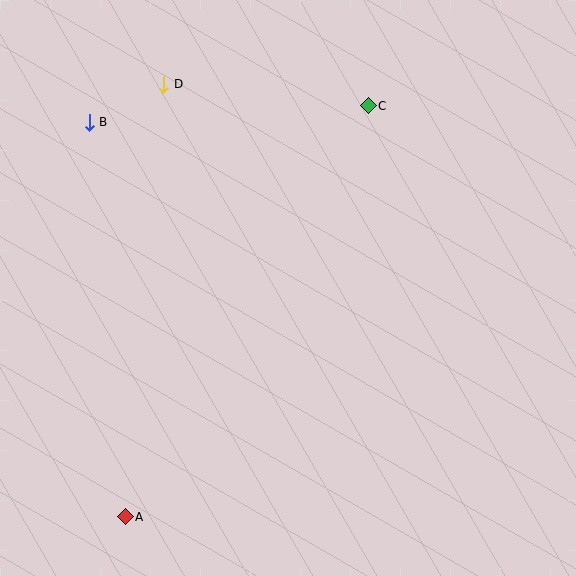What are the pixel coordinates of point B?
Point B is at (89, 122).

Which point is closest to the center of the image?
Point C at (368, 106) is closest to the center.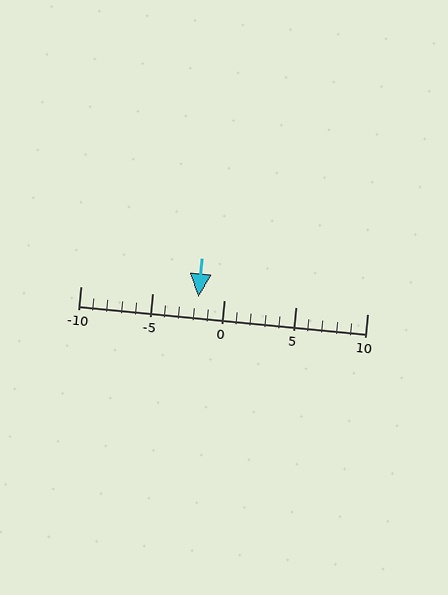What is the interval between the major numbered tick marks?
The major tick marks are spaced 5 units apart.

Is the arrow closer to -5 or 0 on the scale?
The arrow is closer to 0.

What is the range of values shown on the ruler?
The ruler shows values from -10 to 10.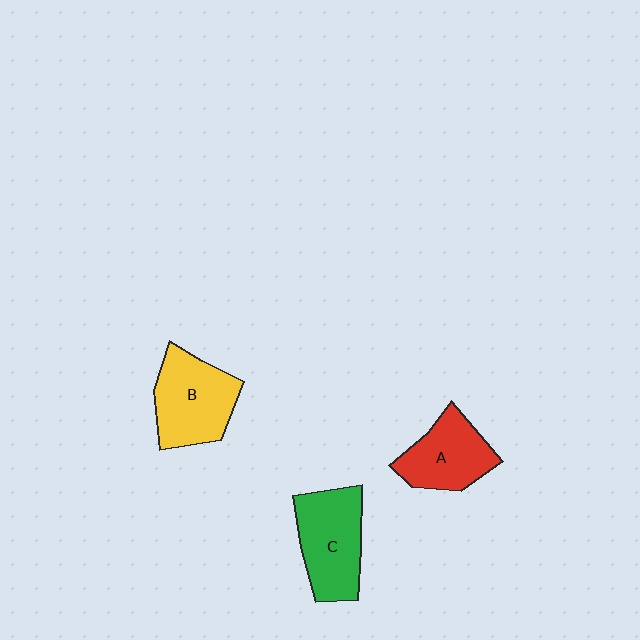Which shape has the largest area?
Shape B (yellow).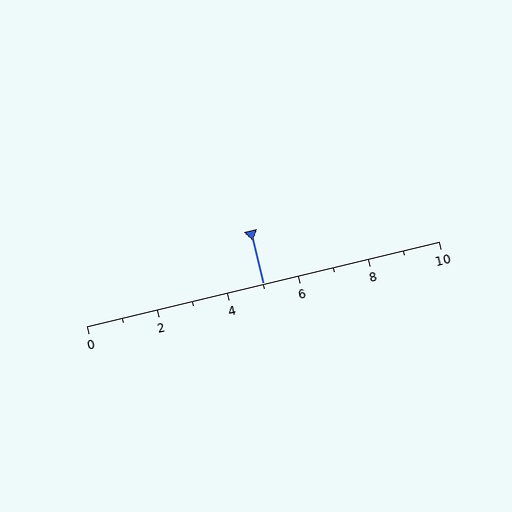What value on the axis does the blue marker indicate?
The marker indicates approximately 5.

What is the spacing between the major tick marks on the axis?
The major ticks are spaced 2 apart.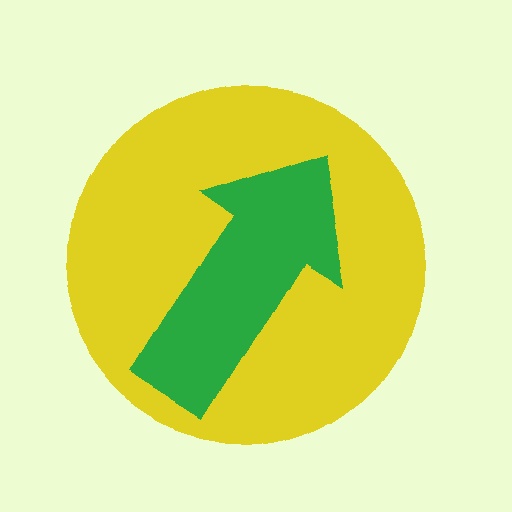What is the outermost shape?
The yellow circle.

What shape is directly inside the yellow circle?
The green arrow.